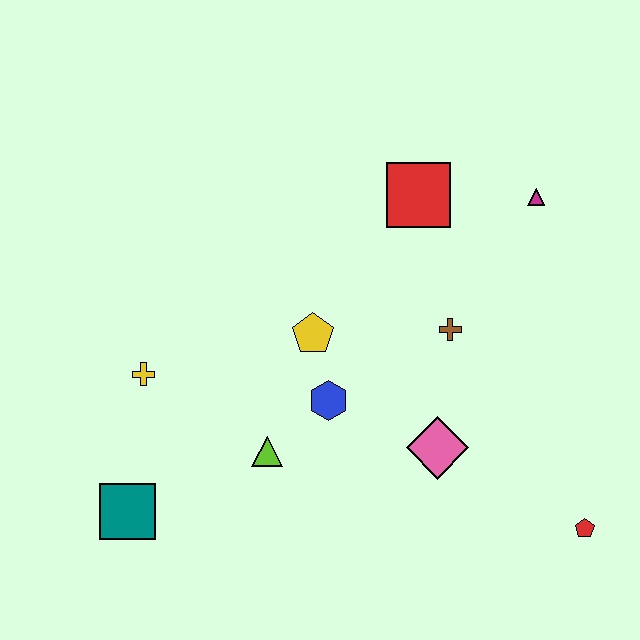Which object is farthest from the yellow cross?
The red pentagon is farthest from the yellow cross.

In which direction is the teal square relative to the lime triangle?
The teal square is to the left of the lime triangle.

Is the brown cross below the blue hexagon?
No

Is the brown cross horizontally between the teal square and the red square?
No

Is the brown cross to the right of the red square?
Yes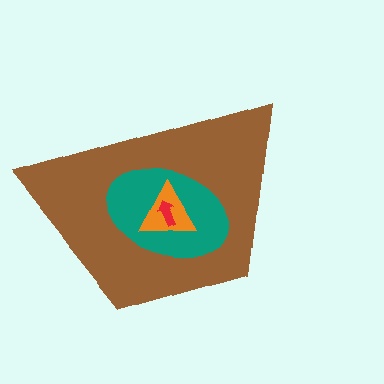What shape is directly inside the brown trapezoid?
The teal ellipse.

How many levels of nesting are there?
4.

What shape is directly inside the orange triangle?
The red arrow.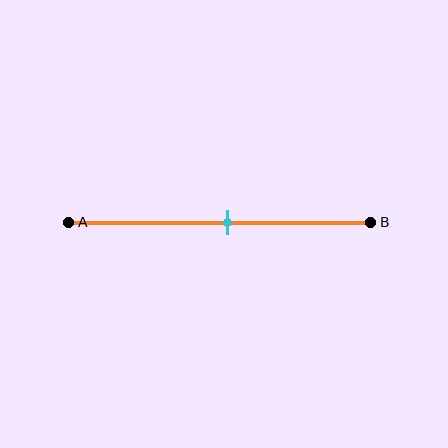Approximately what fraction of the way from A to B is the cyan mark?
The cyan mark is approximately 55% of the way from A to B.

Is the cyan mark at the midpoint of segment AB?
Yes, the mark is approximately at the midpoint.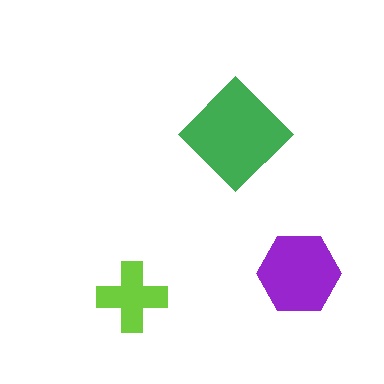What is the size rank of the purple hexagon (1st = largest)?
2nd.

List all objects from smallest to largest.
The lime cross, the purple hexagon, the green diamond.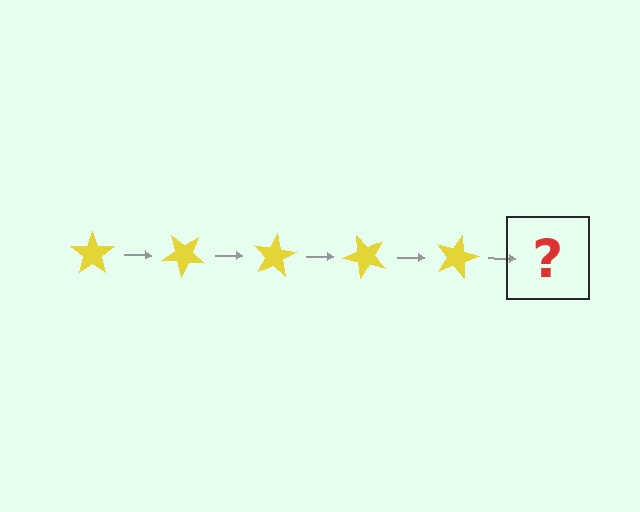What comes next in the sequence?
The next element should be a yellow star rotated 200 degrees.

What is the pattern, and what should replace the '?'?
The pattern is that the star rotates 40 degrees each step. The '?' should be a yellow star rotated 200 degrees.